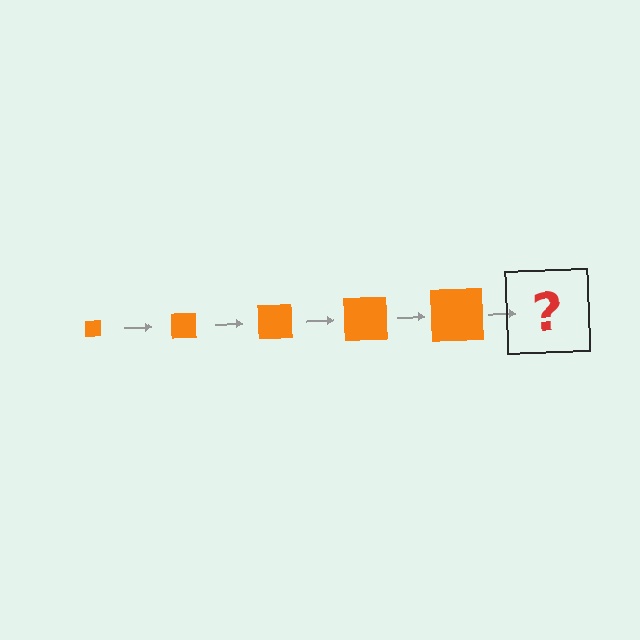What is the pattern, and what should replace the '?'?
The pattern is that the square gets progressively larger each step. The '?' should be an orange square, larger than the previous one.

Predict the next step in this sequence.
The next step is an orange square, larger than the previous one.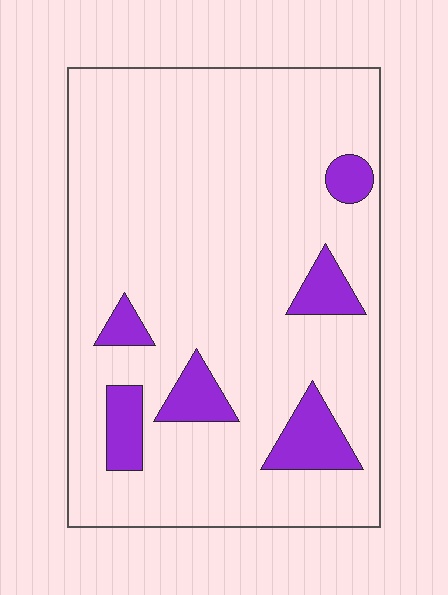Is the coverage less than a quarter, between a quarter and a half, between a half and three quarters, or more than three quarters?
Less than a quarter.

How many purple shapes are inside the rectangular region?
6.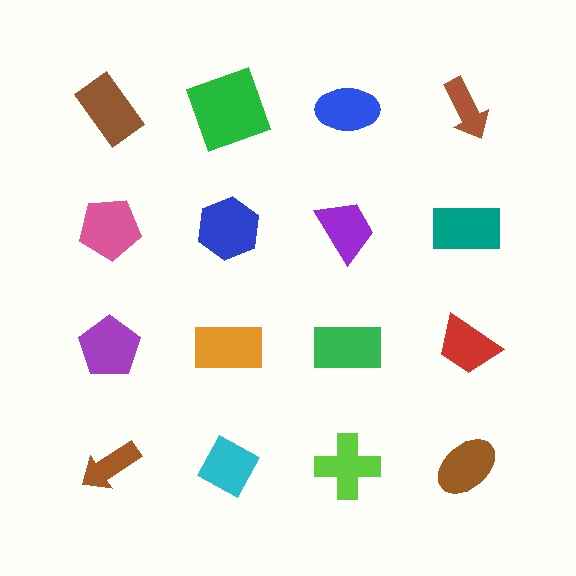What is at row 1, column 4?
A brown arrow.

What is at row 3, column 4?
A red trapezoid.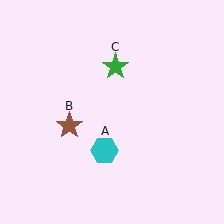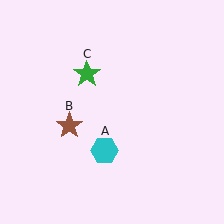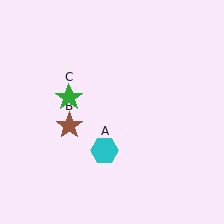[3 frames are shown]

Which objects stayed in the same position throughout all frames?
Cyan hexagon (object A) and brown star (object B) remained stationary.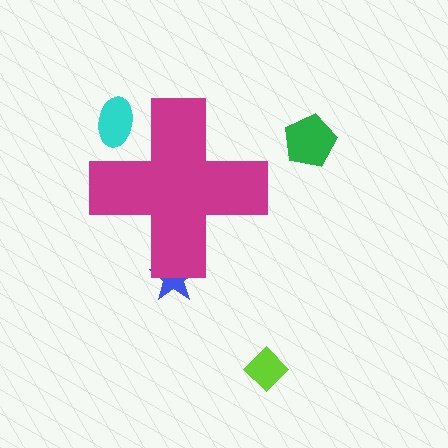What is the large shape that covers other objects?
A magenta cross.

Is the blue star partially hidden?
Yes, the blue star is partially hidden behind the magenta cross.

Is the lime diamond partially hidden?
No, the lime diamond is fully visible.